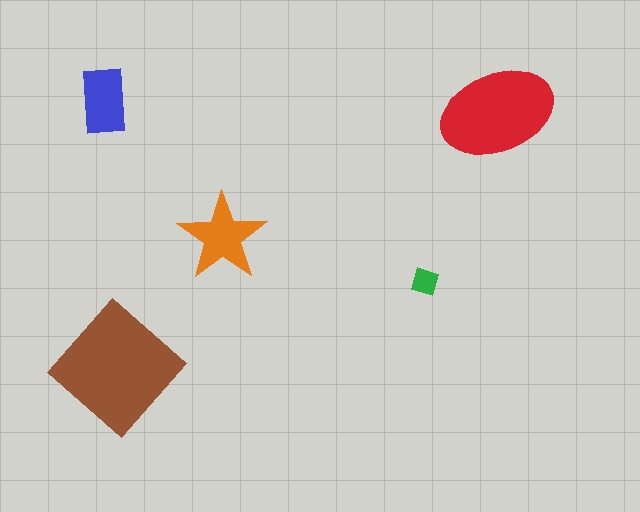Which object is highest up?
The blue rectangle is topmost.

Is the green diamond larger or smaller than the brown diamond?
Smaller.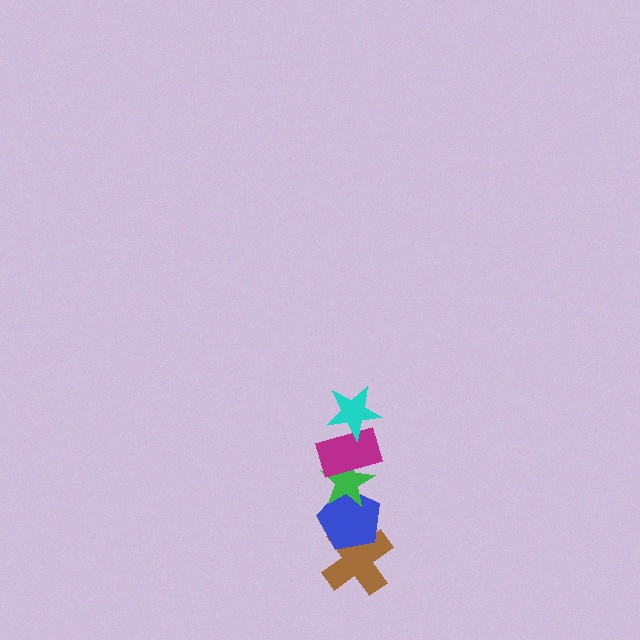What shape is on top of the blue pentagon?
The green star is on top of the blue pentagon.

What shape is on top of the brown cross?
The blue pentagon is on top of the brown cross.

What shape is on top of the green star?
The magenta rectangle is on top of the green star.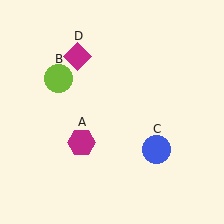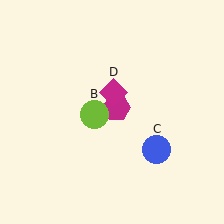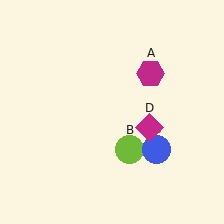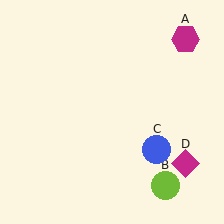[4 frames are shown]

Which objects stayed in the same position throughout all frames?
Blue circle (object C) remained stationary.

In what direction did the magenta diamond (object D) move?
The magenta diamond (object D) moved down and to the right.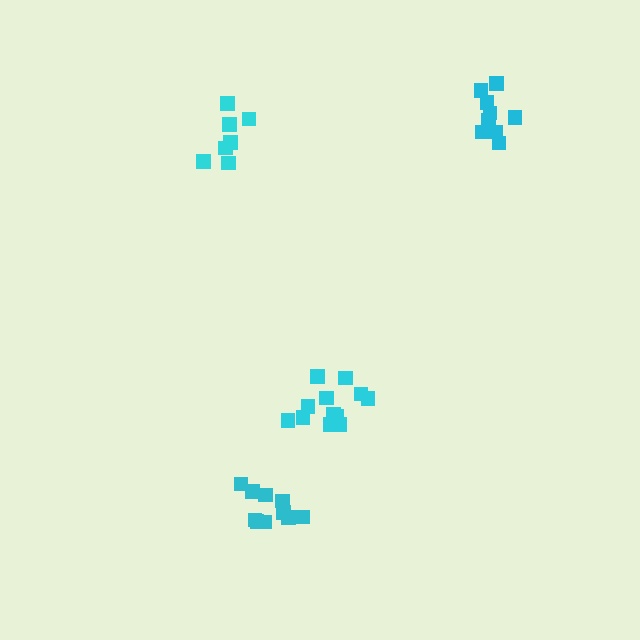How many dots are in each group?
Group 1: 7 dots, Group 2: 12 dots, Group 3: 9 dots, Group 4: 10 dots (38 total).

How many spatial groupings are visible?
There are 4 spatial groupings.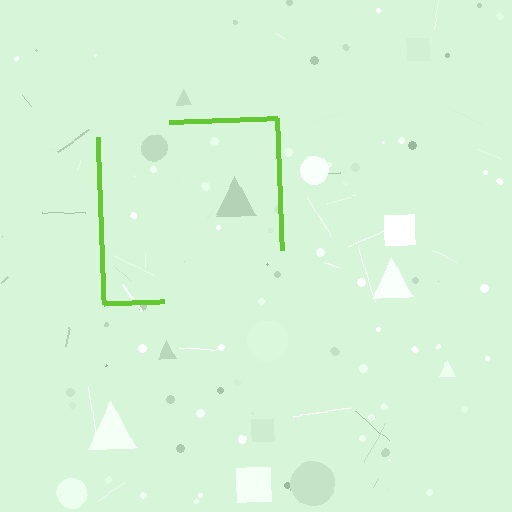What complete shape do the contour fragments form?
The contour fragments form a square.